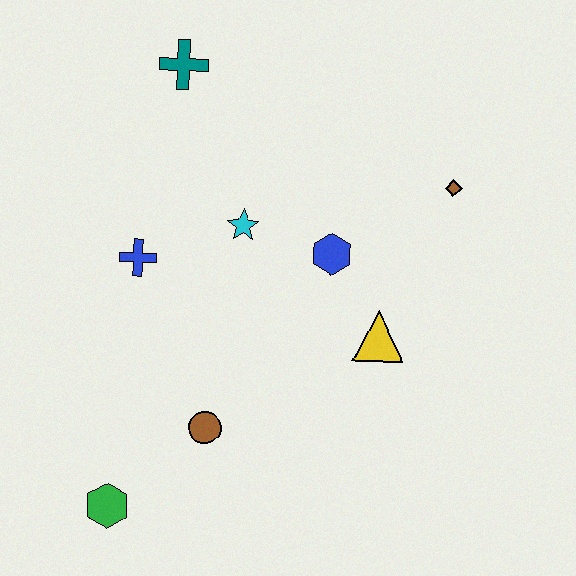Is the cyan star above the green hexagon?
Yes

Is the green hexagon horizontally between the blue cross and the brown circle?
No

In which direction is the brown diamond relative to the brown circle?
The brown diamond is above the brown circle.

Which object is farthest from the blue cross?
The brown diamond is farthest from the blue cross.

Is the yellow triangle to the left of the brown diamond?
Yes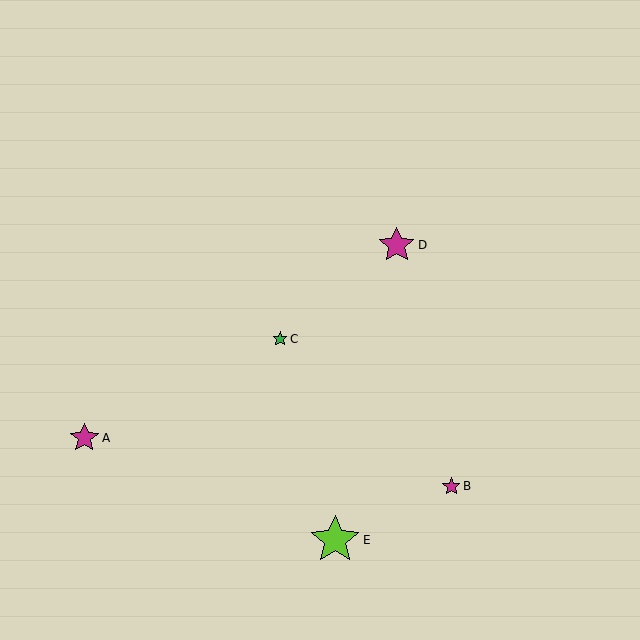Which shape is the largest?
The lime star (labeled E) is the largest.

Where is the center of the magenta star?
The center of the magenta star is at (397, 245).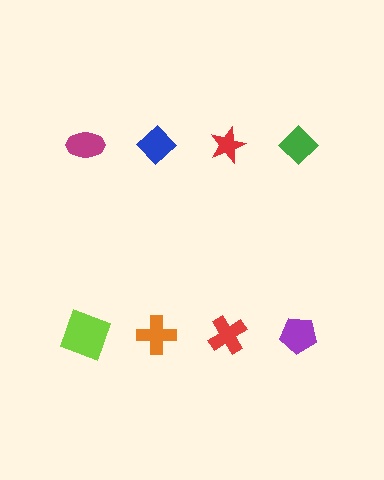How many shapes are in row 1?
4 shapes.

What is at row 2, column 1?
A lime square.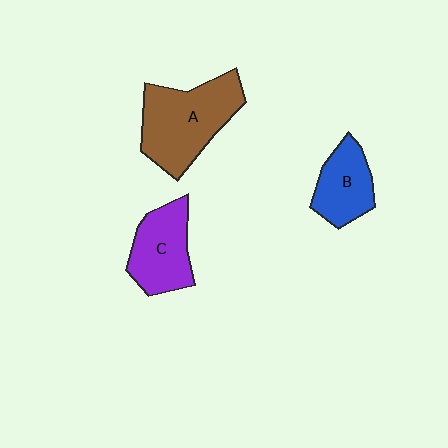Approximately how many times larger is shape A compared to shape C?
Approximately 1.4 times.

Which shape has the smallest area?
Shape B (blue).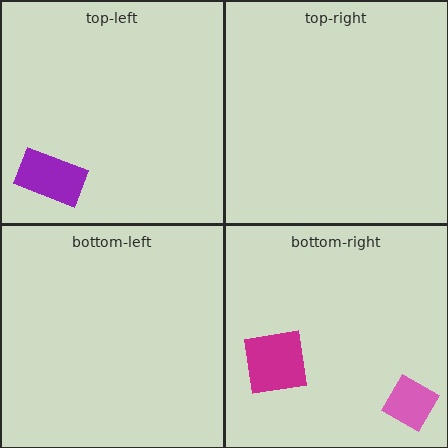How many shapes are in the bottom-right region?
2.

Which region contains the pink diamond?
The bottom-right region.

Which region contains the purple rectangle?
The top-left region.